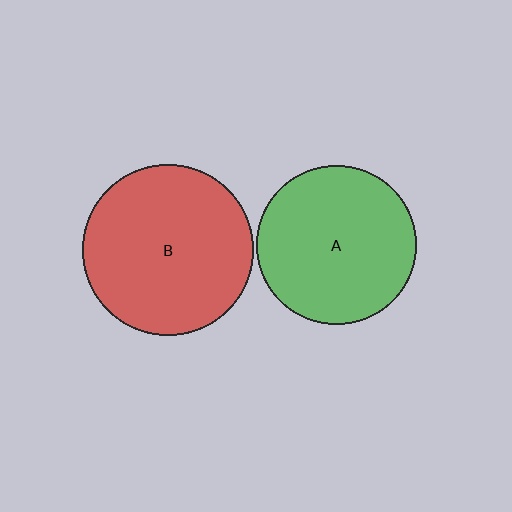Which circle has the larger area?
Circle B (red).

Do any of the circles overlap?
No, none of the circles overlap.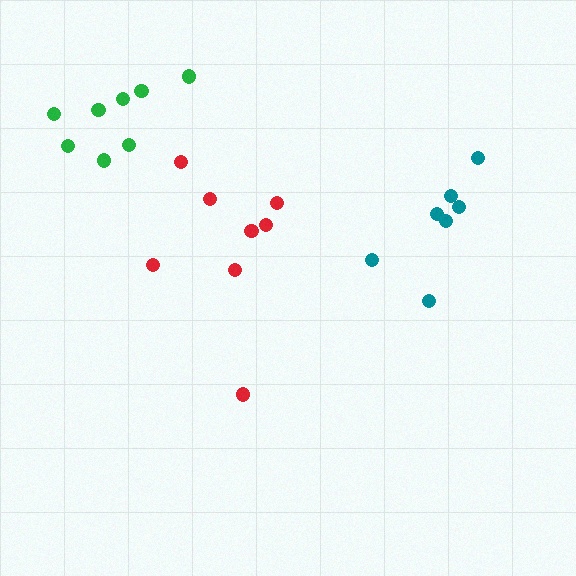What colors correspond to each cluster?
The clusters are colored: red, green, teal.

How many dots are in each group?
Group 1: 8 dots, Group 2: 8 dots, Group 3: 7 dots (23 total).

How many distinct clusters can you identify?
There are 3 distinct clusters.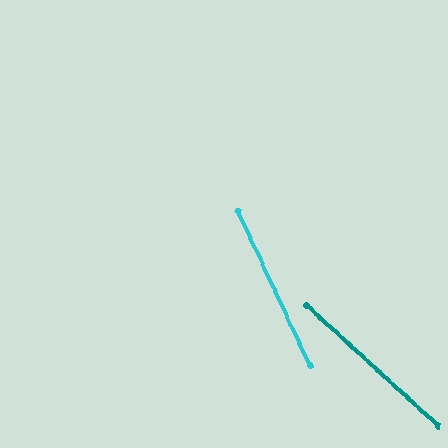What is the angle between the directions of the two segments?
Approximately 22 degrees.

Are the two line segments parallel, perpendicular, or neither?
Neither parallel nor perpendicular — they differ by about 22°.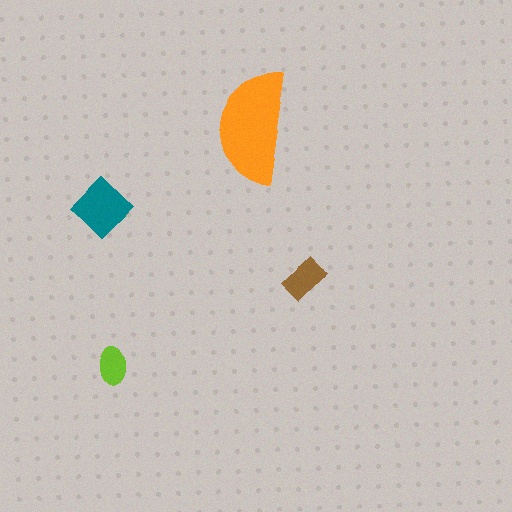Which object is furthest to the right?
The brown rectangle is rightmost.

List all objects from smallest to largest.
The lime ellipse, the brown rectangle, the teal diamond, the orange semicircle.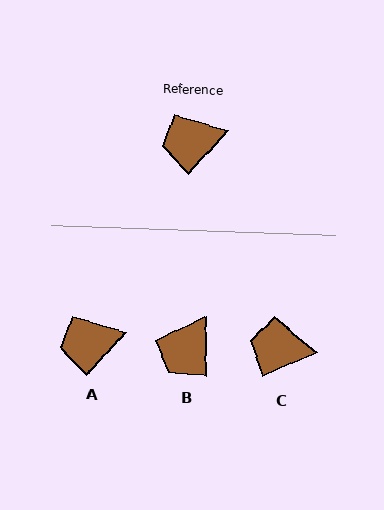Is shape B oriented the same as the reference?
No, it is off by about 42 degrees.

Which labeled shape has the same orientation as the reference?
A.